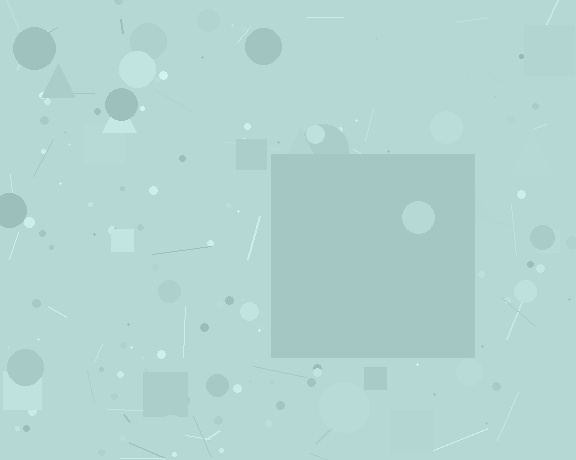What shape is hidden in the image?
A square is hidden in the image.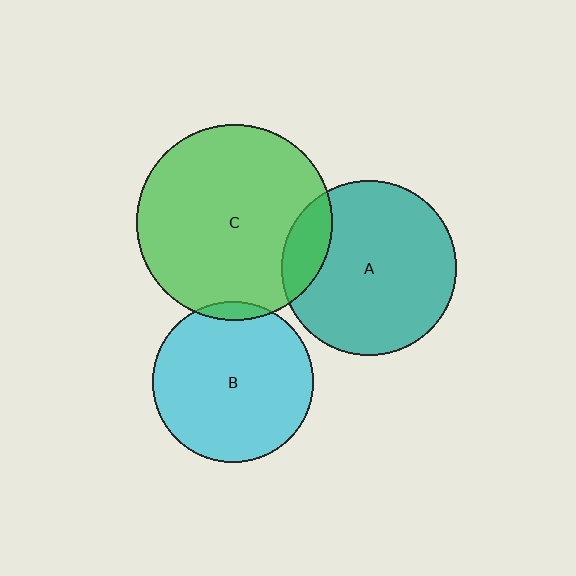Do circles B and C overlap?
Yes.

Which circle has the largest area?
Circle C (green).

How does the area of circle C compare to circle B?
Approximately 1.5 times.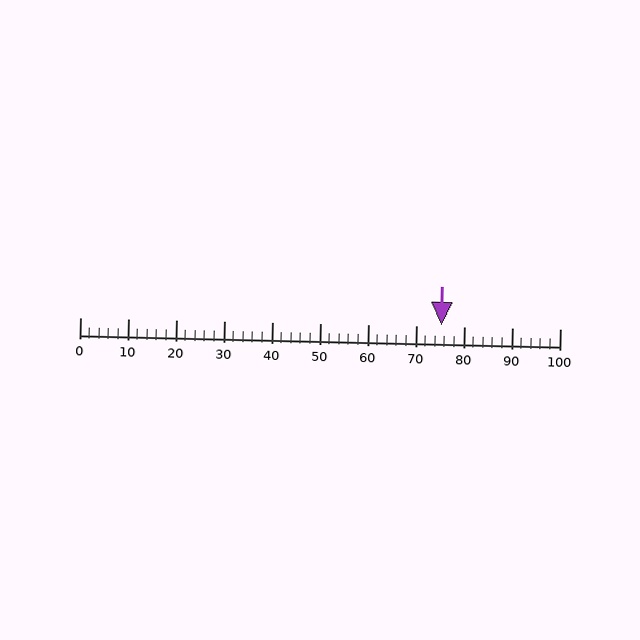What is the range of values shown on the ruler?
The ruler shows values from 0 to 100.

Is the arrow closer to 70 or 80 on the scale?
The arrow is closer to 80.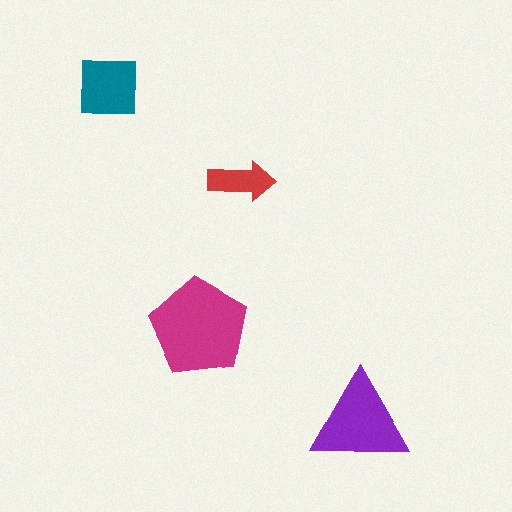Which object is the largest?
The magenta pentagon.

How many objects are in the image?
There are 4 objects in the image.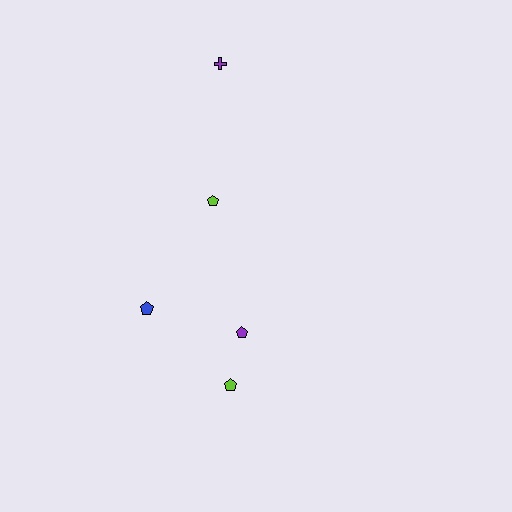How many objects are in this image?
There are 5 objects.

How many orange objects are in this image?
There are no orange objects.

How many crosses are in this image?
There is 1 cross.